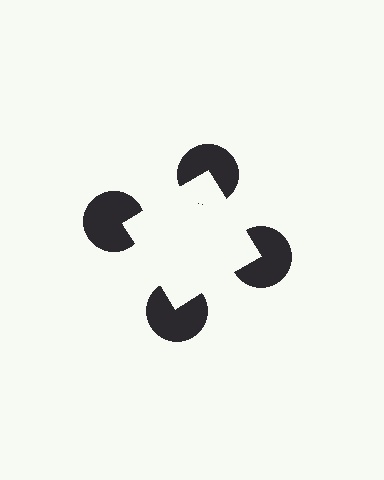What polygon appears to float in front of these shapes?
An illusory square — its edges are inferred from the aligned wedge cuts in the pac-man discs, not physically drawn.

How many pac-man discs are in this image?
There are 4 — one at each vertex of the illusory square.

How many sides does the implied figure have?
4 sides.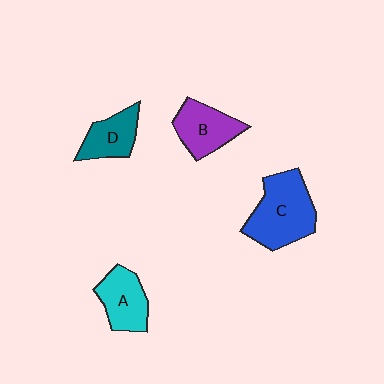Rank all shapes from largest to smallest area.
From largest to smallest: C (blue), B (purple), A (cyan), D (teal).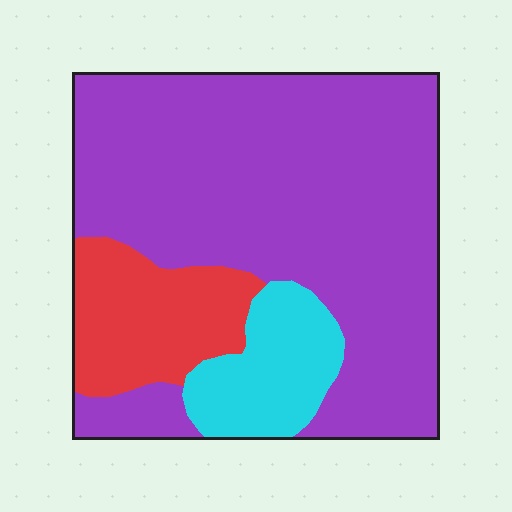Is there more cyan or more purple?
Purple.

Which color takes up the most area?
Purple, at roughly 70%.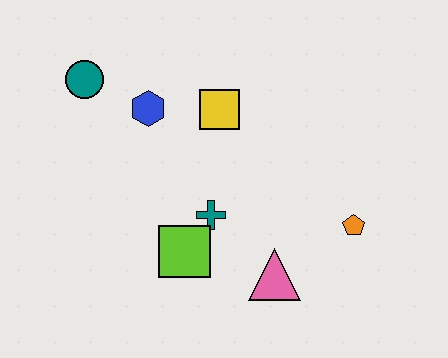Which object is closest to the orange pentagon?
The pink triangle is closest to the orange pentagon.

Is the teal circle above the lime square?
Yes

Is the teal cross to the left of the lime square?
No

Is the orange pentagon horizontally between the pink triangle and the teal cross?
No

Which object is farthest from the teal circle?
The orange pentagon is farthest from the teal circle.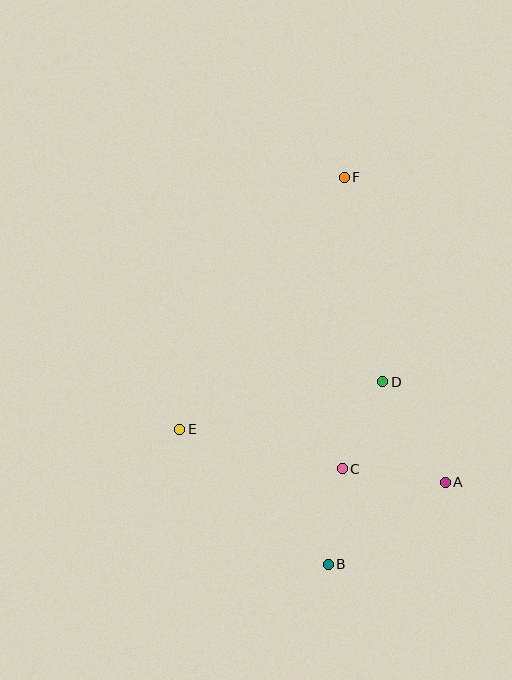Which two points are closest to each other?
Points C and D are closest to each other.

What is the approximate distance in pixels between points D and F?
The distance between D and F is approximately 208 pixels.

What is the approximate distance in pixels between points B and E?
The distance between B and E is approximately 201 pixels.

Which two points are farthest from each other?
Points B and F are farthest from each other.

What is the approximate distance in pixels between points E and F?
The distance between E and F is approximately 301 pixels.